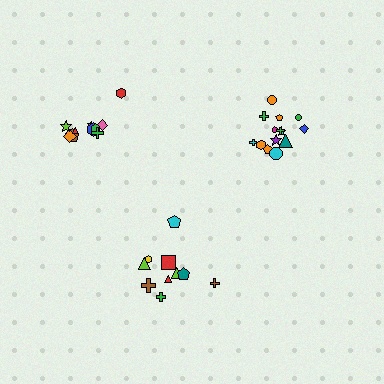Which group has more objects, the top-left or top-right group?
The top-right group.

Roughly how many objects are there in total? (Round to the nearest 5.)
Roughly 35 objects in total.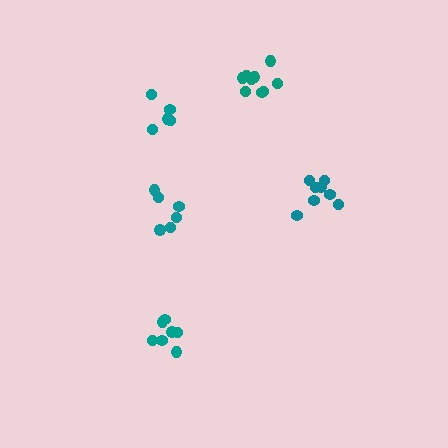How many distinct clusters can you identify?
There are 5 distinct clusters.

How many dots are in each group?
Group 1: 5 dots, Group 2: 7 dots, Group 3: 8 dots, Group 4: 6 dots, Group 5: 9 dots (35 total).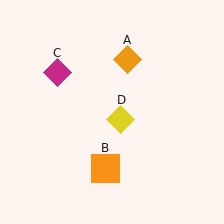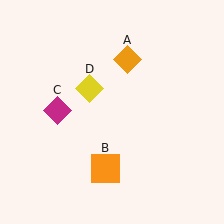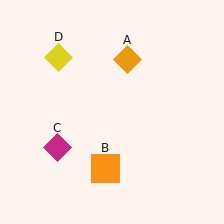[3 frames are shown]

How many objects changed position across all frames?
2 objects changed position: magenta diamond (object C), yellow diamond (object D).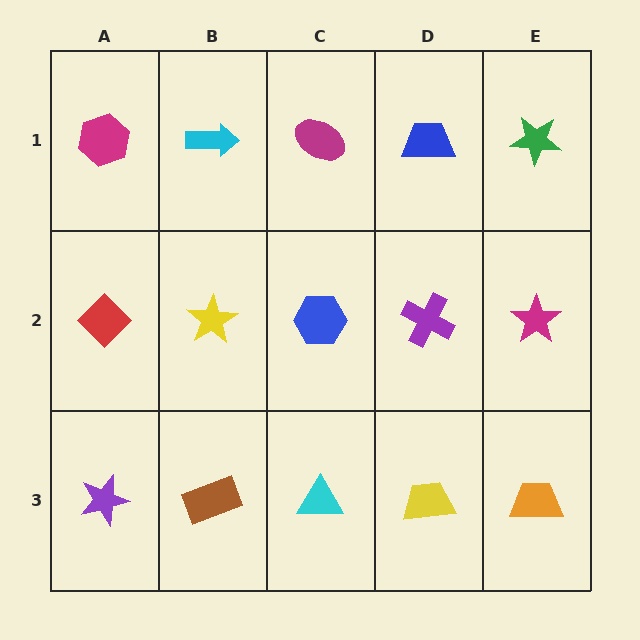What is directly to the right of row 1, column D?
A green star.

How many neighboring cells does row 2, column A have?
3.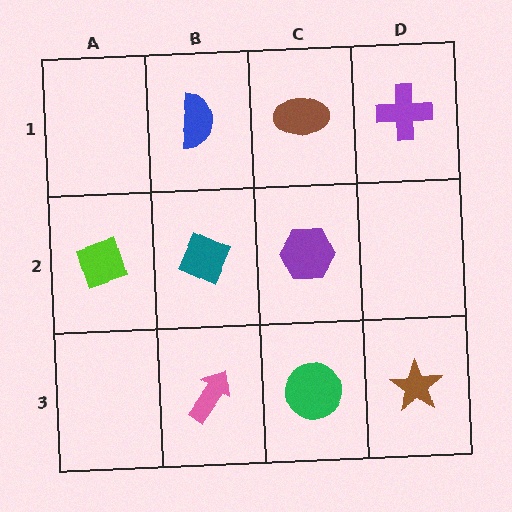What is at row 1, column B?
A blue semicircle.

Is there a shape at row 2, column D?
No, that cell is empty.